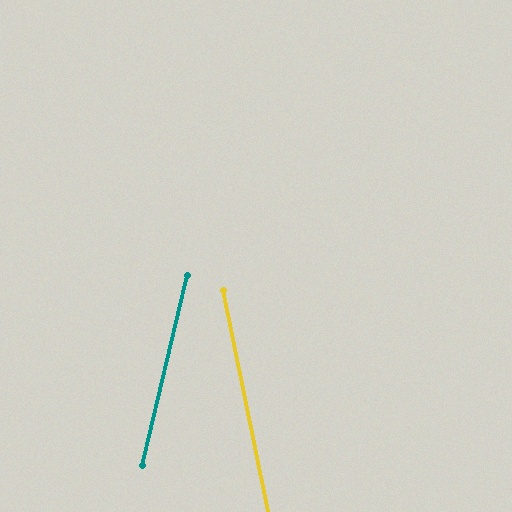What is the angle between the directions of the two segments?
Approximately 25 degrees.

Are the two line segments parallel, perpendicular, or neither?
Neither parallel nor perpendicular — they differ by about 25°.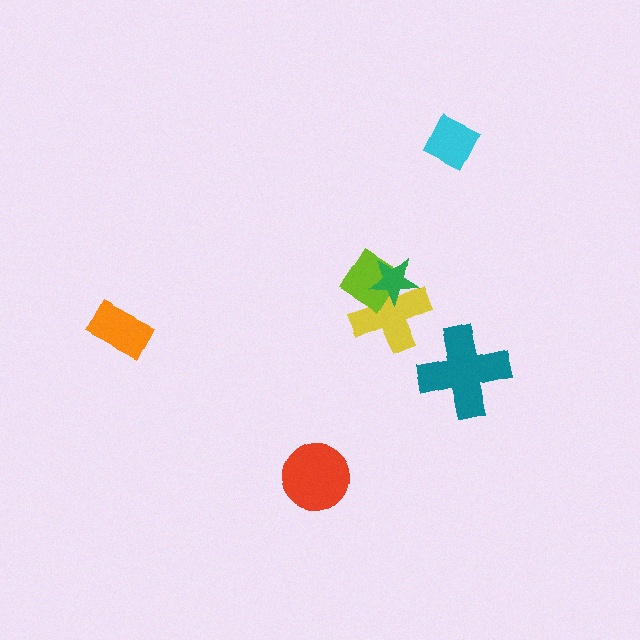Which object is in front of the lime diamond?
The green star is in front of the lime diamond.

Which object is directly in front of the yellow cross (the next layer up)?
The lime diamond is directly in front of the yellow cross.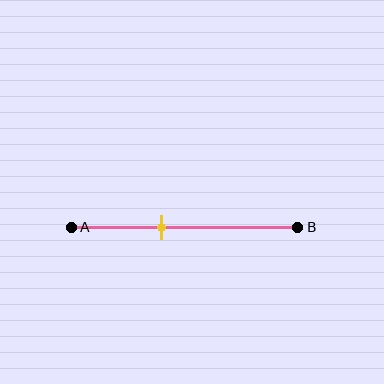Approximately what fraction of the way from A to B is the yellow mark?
The yellow mark is approximately 40% of the way from A to B.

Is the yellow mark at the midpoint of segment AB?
No, the mark is at about 40% from A, not at the 50% midpoint.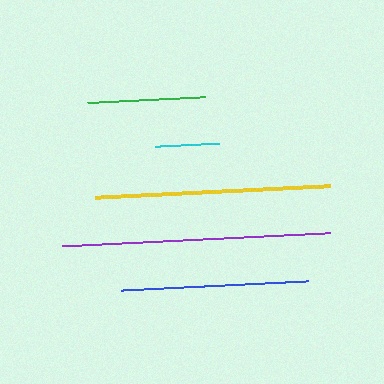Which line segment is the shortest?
The cyan line is the shortest at approximately 64 pixels.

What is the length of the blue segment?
The blue segment is approximately 187 pixels long.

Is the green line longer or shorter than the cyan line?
The green line is longer than the cyan line.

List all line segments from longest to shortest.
From longest to shortest: purple, yellow, blue, green, cyan.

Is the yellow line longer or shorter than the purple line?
The purple line is longer than the yellow line.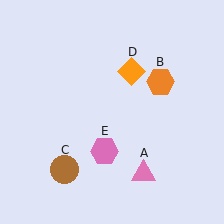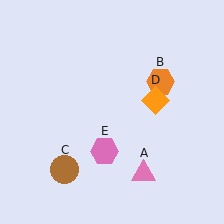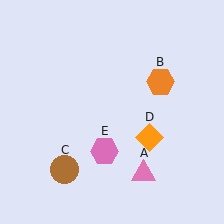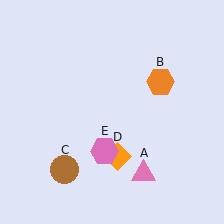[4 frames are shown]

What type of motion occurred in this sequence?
The orange diamond (object D) rotated clockwise around the center of the scene.